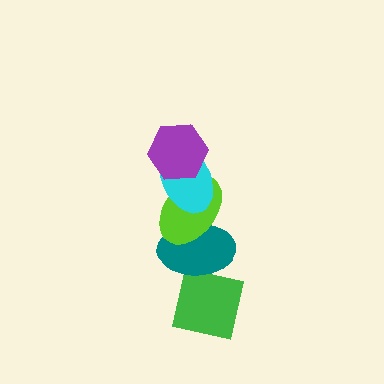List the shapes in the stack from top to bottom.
From top to bottom: the purple hexagon, the cyan ellipse, the lime ellipse, the teal ellipse, the green square.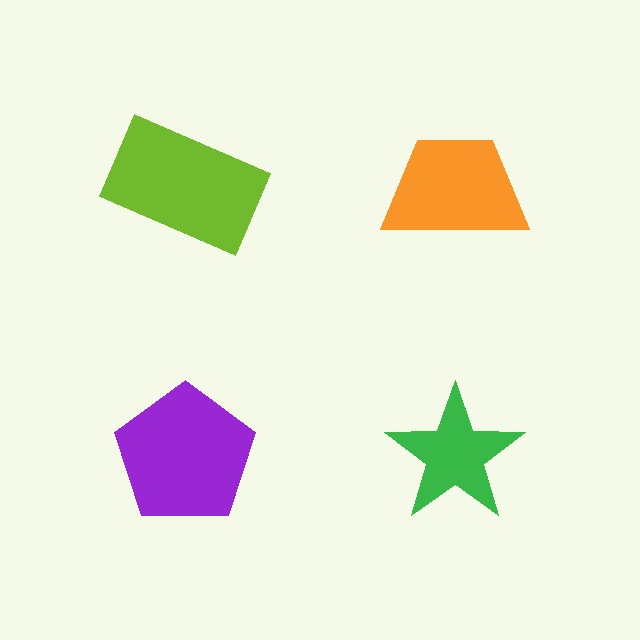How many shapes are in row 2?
2 shapes.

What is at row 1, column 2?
An orange trapezoid.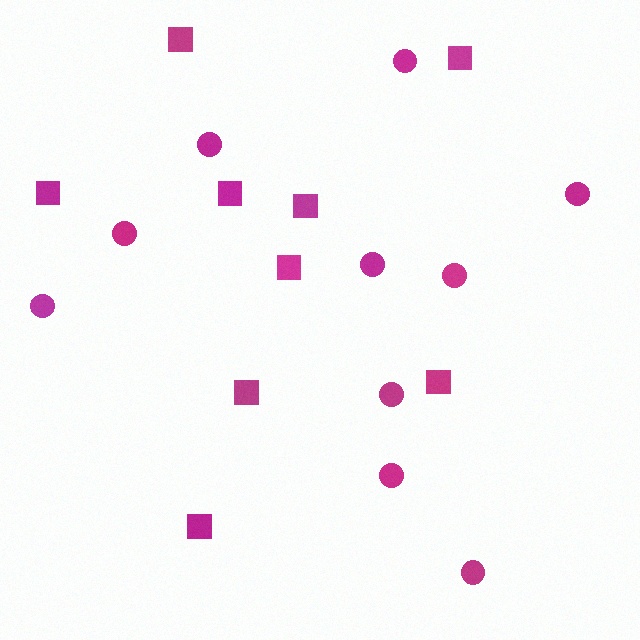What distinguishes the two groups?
There are 2 groups: one group of squares (9) and one group of circles (10).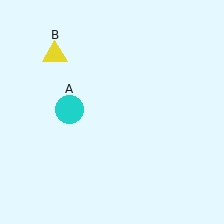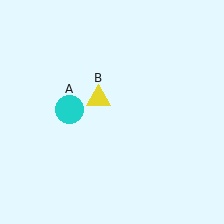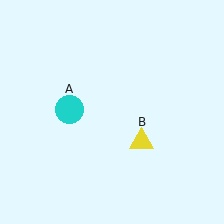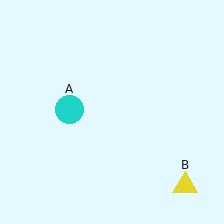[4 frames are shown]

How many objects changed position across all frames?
1 object changed position: yellow triangle (object B).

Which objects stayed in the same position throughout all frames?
Cyan circle (object A) remained stationary.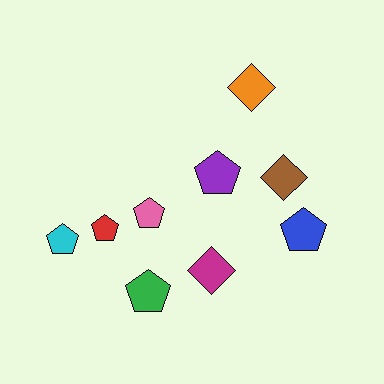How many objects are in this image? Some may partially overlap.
There are 9 objects.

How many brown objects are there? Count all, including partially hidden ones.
There is 1 brown object.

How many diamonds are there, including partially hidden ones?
There are 3 diamonds.